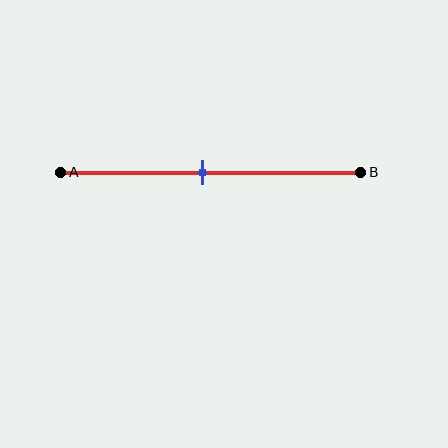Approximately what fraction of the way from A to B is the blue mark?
The blue mark is approximately 45% of the way from A to B.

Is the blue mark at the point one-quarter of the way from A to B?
No, the mark is at about 45% from A, not at the 25% one-quarter point.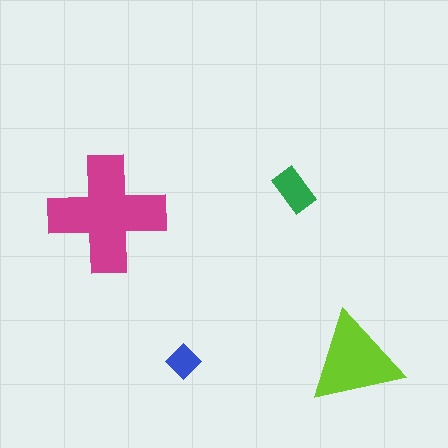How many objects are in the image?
There are 4 objects in the image.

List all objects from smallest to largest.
The blue diamond, the green rectangle, the lime triangle, the magenta cross.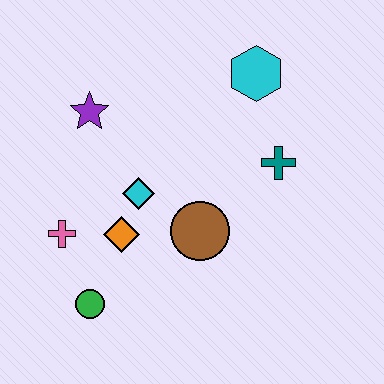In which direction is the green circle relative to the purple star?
The green circle is below the purple star.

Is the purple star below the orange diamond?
No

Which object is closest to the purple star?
The cyan diamond is closest to the purple star.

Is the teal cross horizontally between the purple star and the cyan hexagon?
No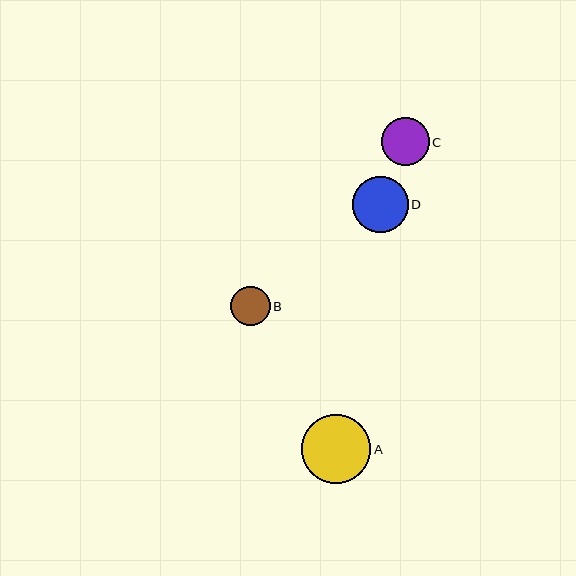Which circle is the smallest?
Circle B is the smallest with a size of approximately 39 pixels.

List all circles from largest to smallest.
From largest to smallest: A, D, C, B.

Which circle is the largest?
Circle A is the largest with a size of approximately 69 pixels.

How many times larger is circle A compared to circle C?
Circle A is approximately 1.4 times the size of circle C.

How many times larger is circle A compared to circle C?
Circle A is approximately 1.4 times the size of circle C.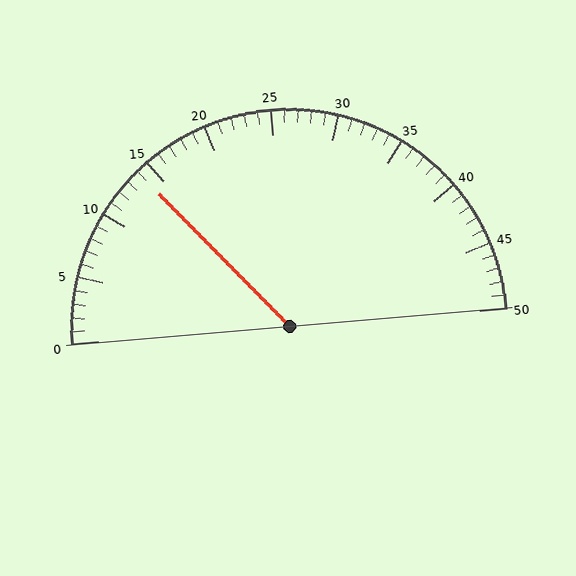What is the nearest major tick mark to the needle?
The nearest major tick mark is 15.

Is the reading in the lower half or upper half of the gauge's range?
The reading is in the lower half of the range (0 to 50).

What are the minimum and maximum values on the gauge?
The gauge ranges from 0 to 50.